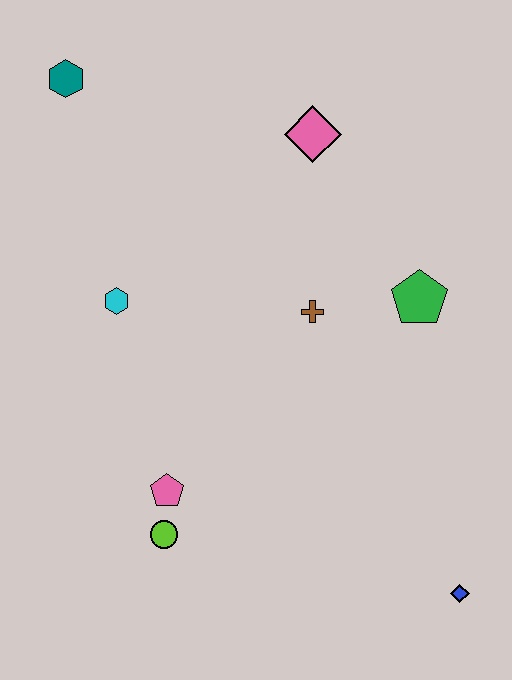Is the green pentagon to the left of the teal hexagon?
No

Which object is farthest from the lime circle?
The teal hexagon is farthest from the lime circle.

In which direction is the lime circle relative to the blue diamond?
The lime circle is to the left of the blue diamond.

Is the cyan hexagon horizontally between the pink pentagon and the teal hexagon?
Yes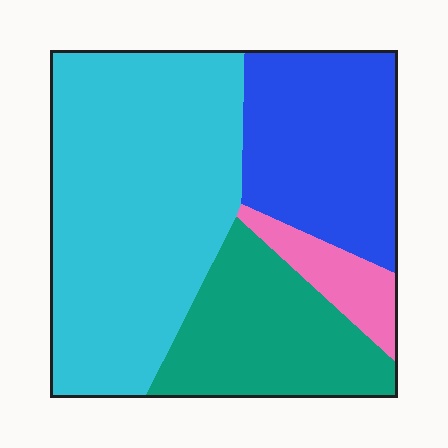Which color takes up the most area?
Cyan, at roughly 50%.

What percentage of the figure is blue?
Blue covers 24% of the figure.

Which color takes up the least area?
Pink, at roughly 5%.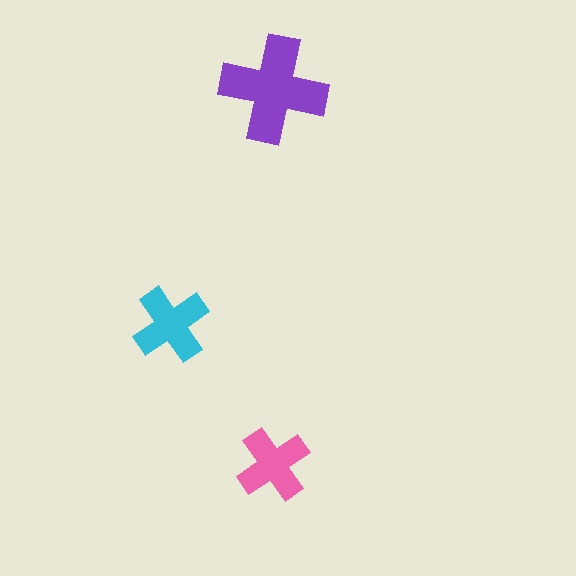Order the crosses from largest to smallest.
the purple one, the cyan one, the pink one.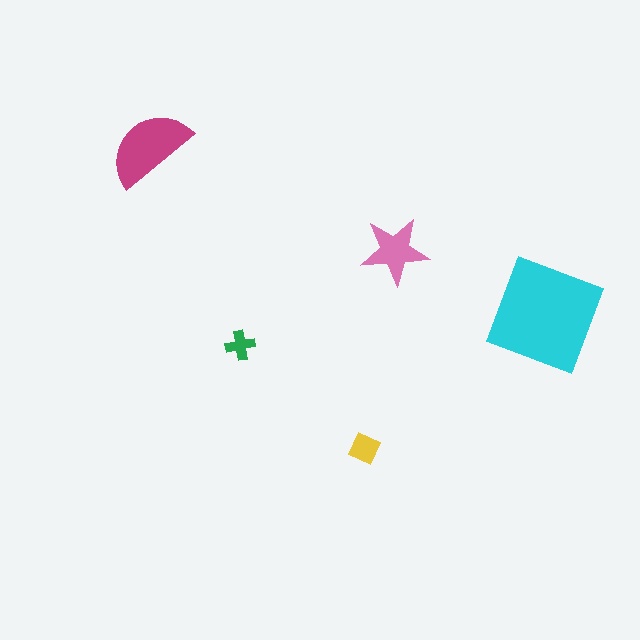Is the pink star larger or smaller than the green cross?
Larger.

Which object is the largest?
The cyan square.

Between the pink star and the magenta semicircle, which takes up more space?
The magenta semicircle.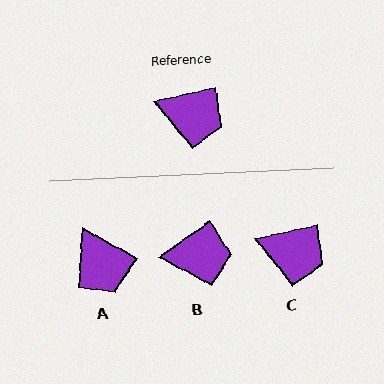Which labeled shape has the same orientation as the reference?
C.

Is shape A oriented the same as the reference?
No, it is off by about 43 degrees.